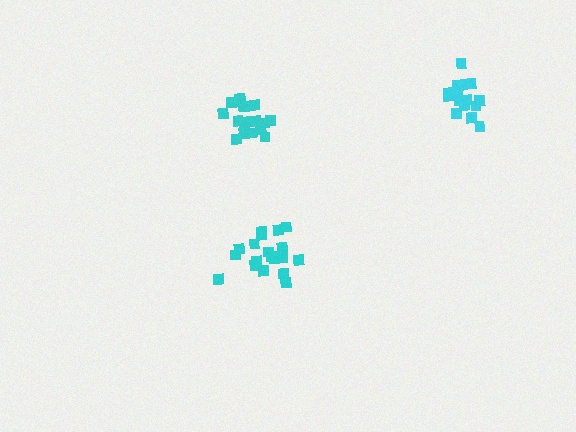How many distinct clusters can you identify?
There are 3 distinct clusters.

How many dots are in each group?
Group 1: 15 dots, Group 2: 19 dots, Group 3: 17 dots (51 total).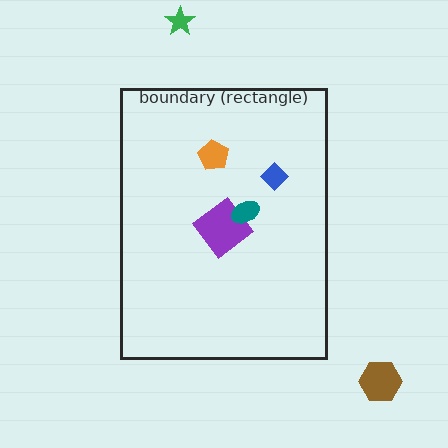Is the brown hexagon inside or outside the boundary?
Outside.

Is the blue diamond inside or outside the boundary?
Inside.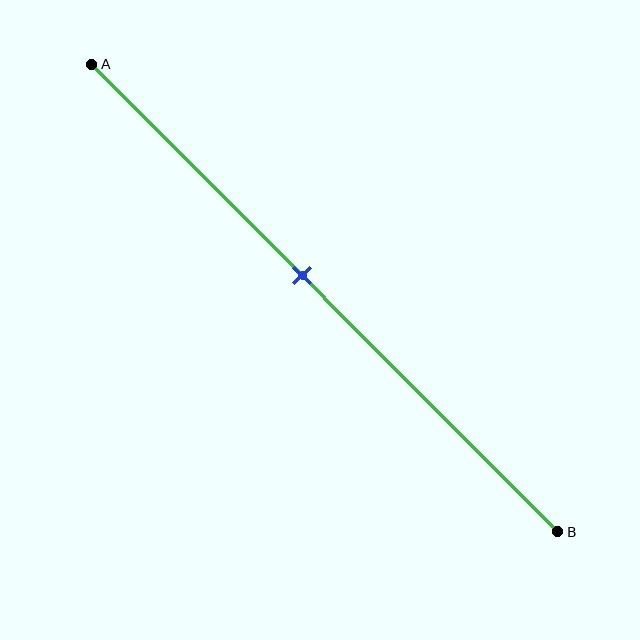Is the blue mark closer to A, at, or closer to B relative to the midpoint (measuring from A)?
The blue mark is closer to point A than the midpoint of segment AB.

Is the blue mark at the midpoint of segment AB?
No, the mark is at about 45% from A, not at the 50% midpoint.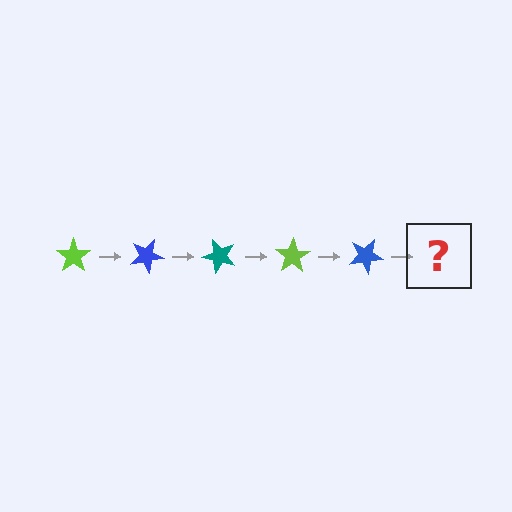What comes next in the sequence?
The next element should be a teal star, rotated 125 degrees from the start.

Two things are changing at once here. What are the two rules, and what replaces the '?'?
The two rules are that it rotates 25 degrees each step and the color cycles through lime, blue, and teal. The '?' should be a teal star, rotated 125 degrees from the start.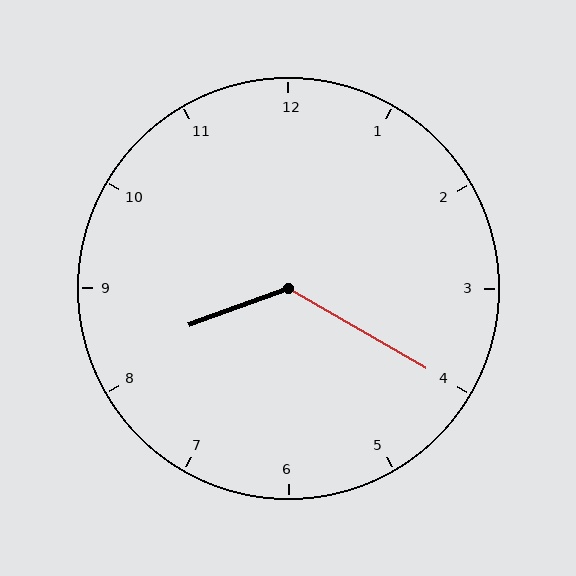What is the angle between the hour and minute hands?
Approximately 130 degrees.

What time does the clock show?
8:20.